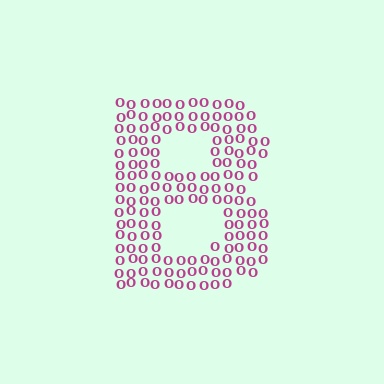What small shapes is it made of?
It is made of small letter O's.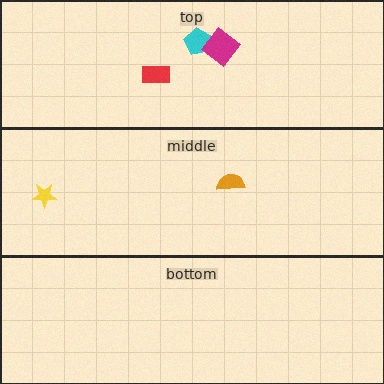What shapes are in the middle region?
The orange semicircle, the yellow star.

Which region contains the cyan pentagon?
The top region.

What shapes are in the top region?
The cyan pentagon, the magenta diamond, the red rectangle.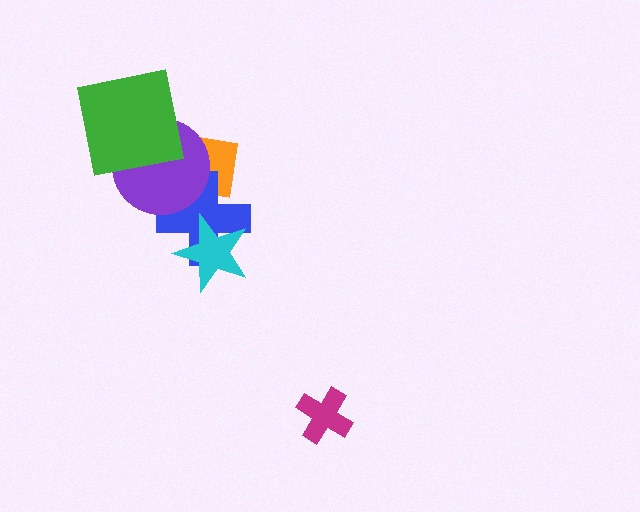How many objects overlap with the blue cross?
3 objects overlap with the blue cross.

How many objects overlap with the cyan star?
1 object overlaps with the cyan star.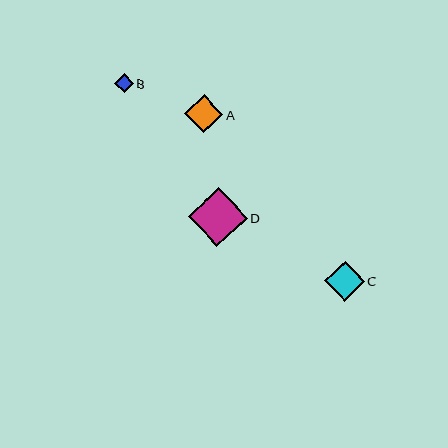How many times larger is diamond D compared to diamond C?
Diamond D is approximately 1.5 times the size of diamond C.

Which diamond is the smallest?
Diamond B is the smallest with a size of approximately 18 pixels.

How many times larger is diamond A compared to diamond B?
Diamond A is approximately 2.0 times the size of diamond B.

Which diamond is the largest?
Diamond D is the largest with a size of approximately 58 pixels.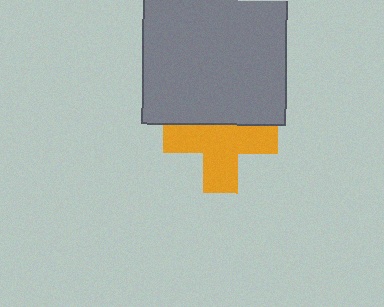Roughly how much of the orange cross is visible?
Most of it is visible (roughly 67%).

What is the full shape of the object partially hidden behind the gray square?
The partially hidden object is an orange cross.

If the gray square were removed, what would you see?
You would see the complete orange cross.